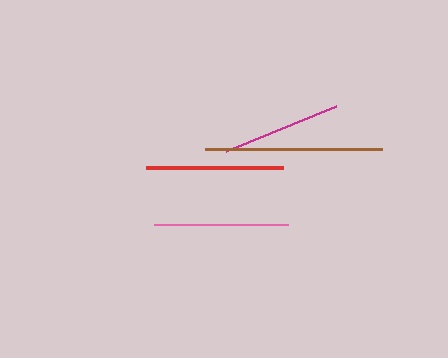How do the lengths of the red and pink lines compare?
The red and pink lines are approximately the same length.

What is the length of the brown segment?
The brown segment is approximately 177 pixels long.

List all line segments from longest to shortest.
From longest to shortest: brown, red, pink, magenta.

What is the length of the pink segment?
The pink segment is approximately 134 pixels long.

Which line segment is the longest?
The brown line is the longest at approximately 177 pixels.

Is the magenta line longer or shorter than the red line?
The red line is longer than the magenta line.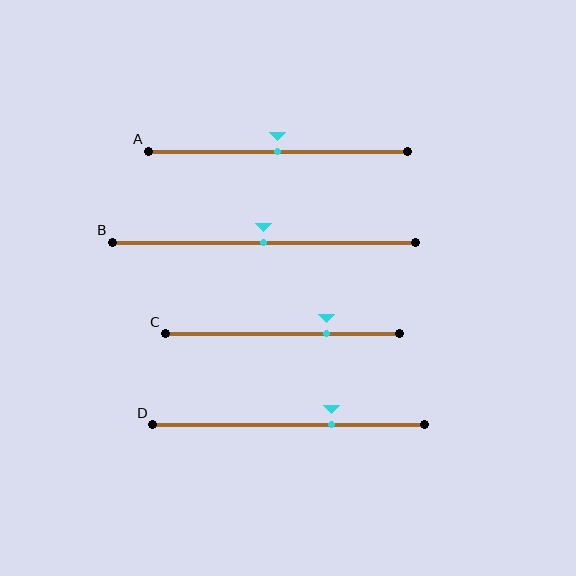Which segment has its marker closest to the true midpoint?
Segment A has its marker closest to the true midpoint.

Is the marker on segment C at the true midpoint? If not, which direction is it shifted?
No, the marker on segment C is shifted to the right by about 19% of the segment length.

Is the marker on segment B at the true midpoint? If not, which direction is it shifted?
Yes, the marker on segment B is at the true midpoint.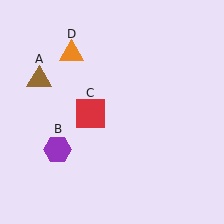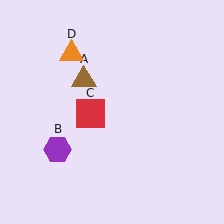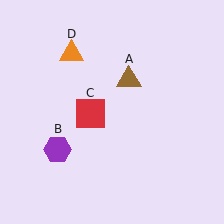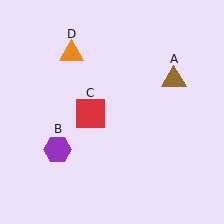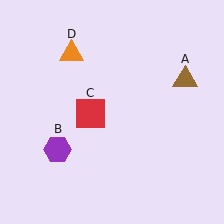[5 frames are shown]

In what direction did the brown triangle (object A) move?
The brown triangle (object A) moved right.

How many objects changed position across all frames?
1 object changed position: brown triangle (object A).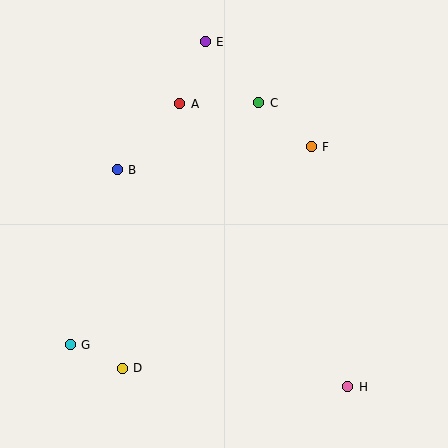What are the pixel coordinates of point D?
Point D is at (122, 368).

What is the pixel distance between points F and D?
The distance between F and D is 292 pixels.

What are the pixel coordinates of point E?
Point E is at (205, 42).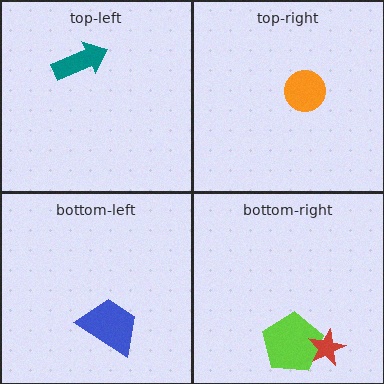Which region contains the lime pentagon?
The bottom-right region.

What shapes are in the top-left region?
The teal arrow.